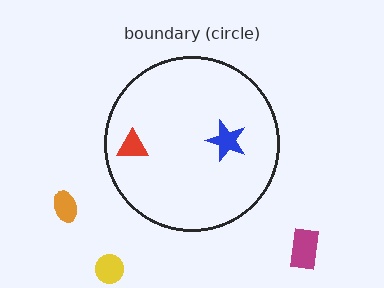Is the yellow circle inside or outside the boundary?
Outside.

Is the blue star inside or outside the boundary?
Inside.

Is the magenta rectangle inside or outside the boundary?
Outside.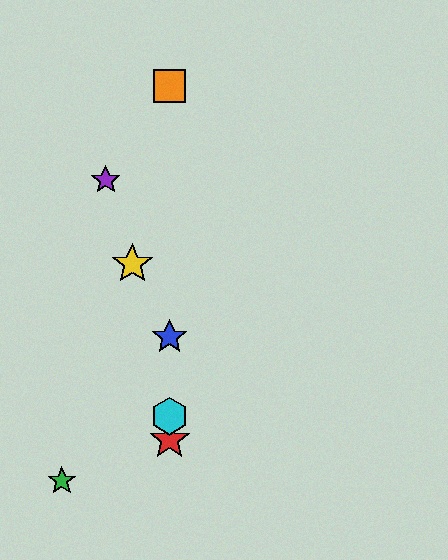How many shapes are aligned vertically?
4 shapes (the red star, the blue star, the orange square, the cyan hexagon) are aligned vertically.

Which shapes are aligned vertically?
The red star, the blue star, the orange square, the cyan hexagon are aligned vertically.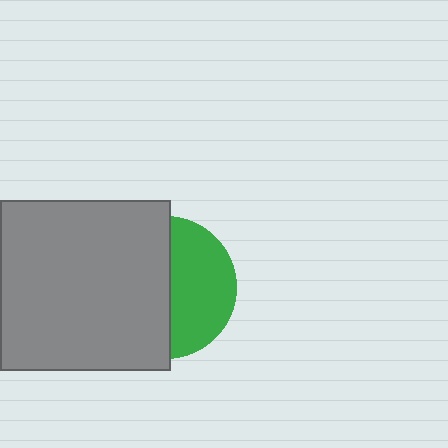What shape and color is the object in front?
The object in front is a gray square.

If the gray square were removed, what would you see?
You would see the complete green circle.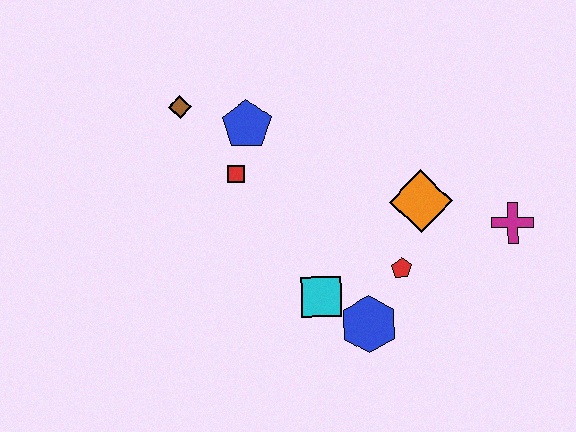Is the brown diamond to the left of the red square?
Yes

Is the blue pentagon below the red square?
No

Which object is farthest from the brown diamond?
The magenta cross is farthest from the brown diamond.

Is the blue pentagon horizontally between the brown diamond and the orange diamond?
Yes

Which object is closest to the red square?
The blue pentagon is closest to the red square.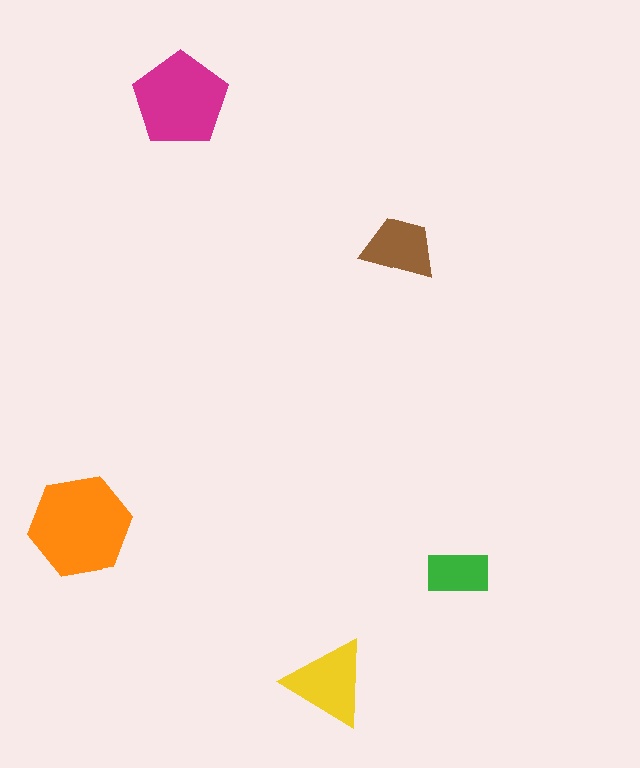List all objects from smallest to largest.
The green rectangle, the brown trapezoid, the yellow triangle, the magenta pentagon, the orange hexagon.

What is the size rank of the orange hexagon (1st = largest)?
1st.